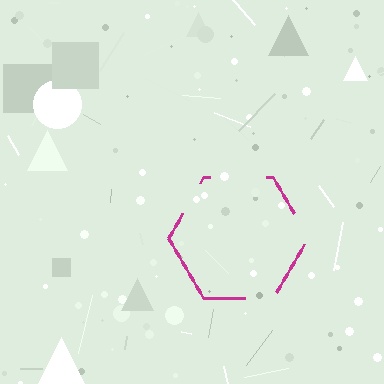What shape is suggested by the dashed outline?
The dashed outline suggests a hexagon.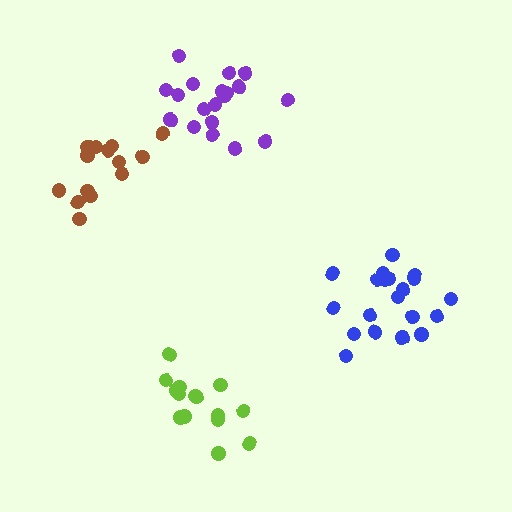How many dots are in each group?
Group 1: 15 dots, Group 2: 20 dots, Group 3: 19 dots, Group 4: 15 dots (69 total).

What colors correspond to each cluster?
The clusters are colored: lime, blue, purple, brown.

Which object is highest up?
The purple cluster is topmost.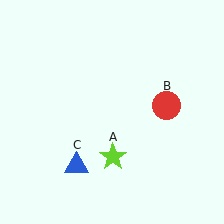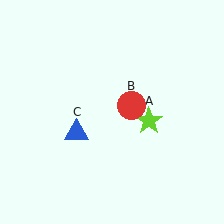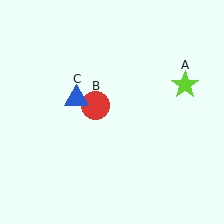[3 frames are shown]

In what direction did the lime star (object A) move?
The lime star (object A) moved up and to the right.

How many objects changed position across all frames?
3 objects changed position: lime star (object A), red circle (object B), blue triangle (object C).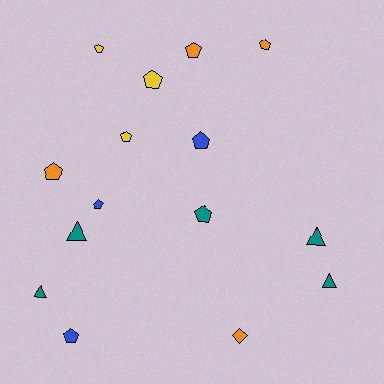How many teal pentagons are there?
There is 1 teal pentagon.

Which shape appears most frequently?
Pentagon, with 10 objects.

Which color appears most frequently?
Teal, with 5 objects.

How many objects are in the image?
There are 15 objects.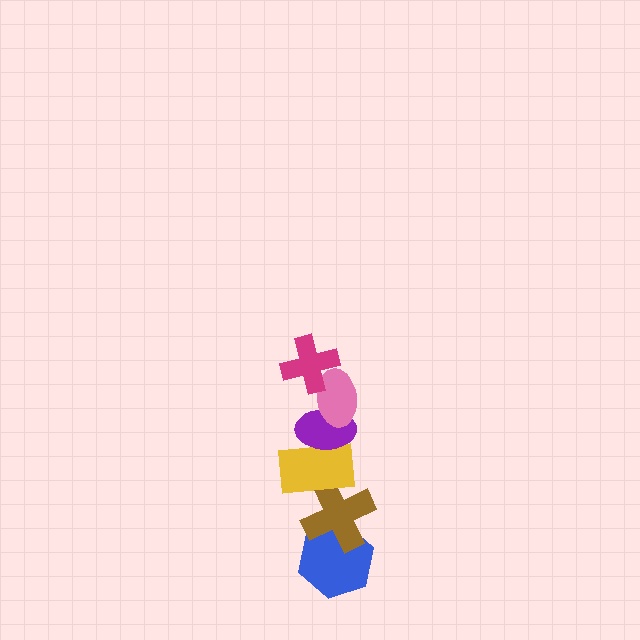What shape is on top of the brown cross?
The yellow rectangle is on top of the brown cross.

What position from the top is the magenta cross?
The magenta cross is 1st from the top.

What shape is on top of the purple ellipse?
The pink ellipse is on top of the purple ellipse.